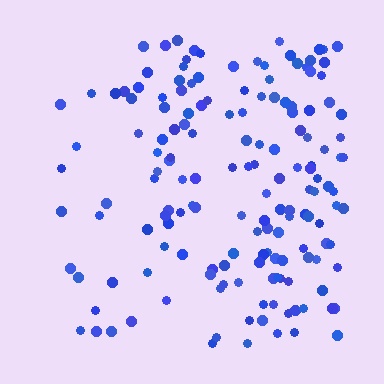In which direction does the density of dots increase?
From left to right, with the right side densest.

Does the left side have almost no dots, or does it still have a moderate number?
Still a moderate number, just noticeably fewer than the right.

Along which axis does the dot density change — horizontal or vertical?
Horizontal.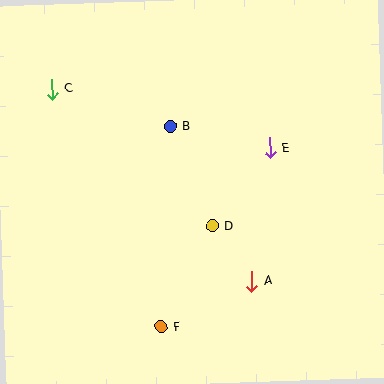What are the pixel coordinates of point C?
Point C is at (52, 89).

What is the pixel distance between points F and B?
The distance between F and B is 201 pixels.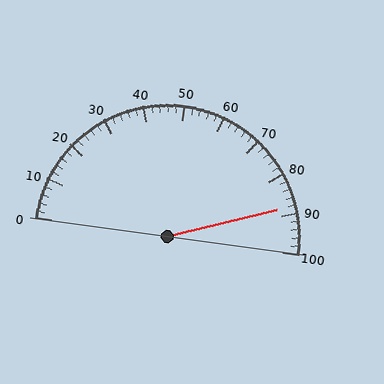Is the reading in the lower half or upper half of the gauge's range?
The reading is in the upper half of the range (0 to 100).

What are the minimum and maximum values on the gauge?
The gauge ranges from 0 to 100.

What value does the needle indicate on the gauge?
The needle indicates approximately 88.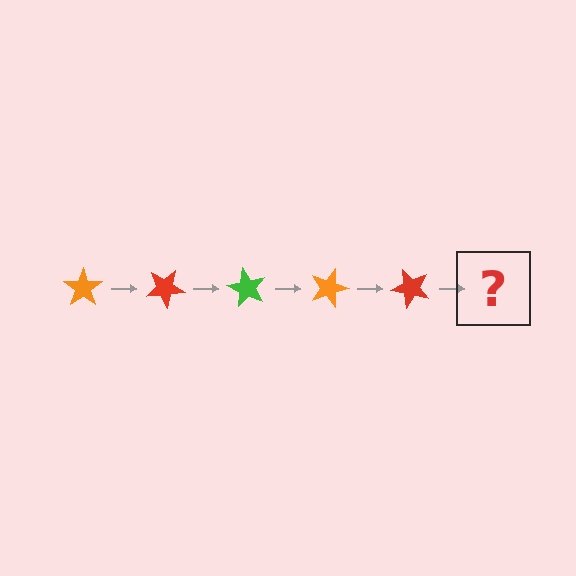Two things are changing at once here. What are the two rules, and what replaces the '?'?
The two rules are that it rotates 30 degrees each step and the color cycles through orange, red, and green. The '?' should be a green star, rotated 150 degrees from the start.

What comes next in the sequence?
The next element should be a green star, rotated 150 degrees from the start.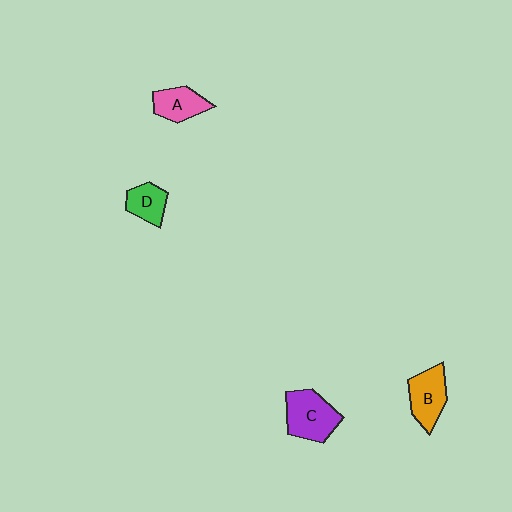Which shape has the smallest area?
Shape D (green).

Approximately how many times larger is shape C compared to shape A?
Approximately 1.4 times.